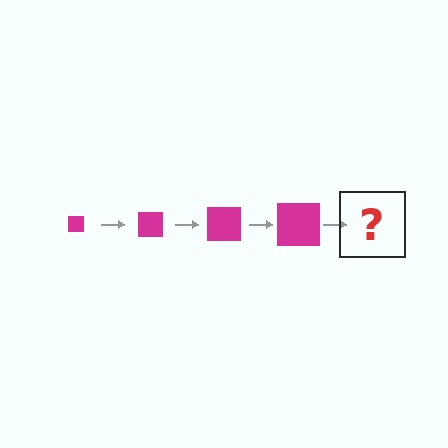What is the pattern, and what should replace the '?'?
The pattern is that the square gets progressively larger each step. The '?' should be a magenta square, larger than the previous one.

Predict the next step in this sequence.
The next step is a magenta square, larger than the previous one.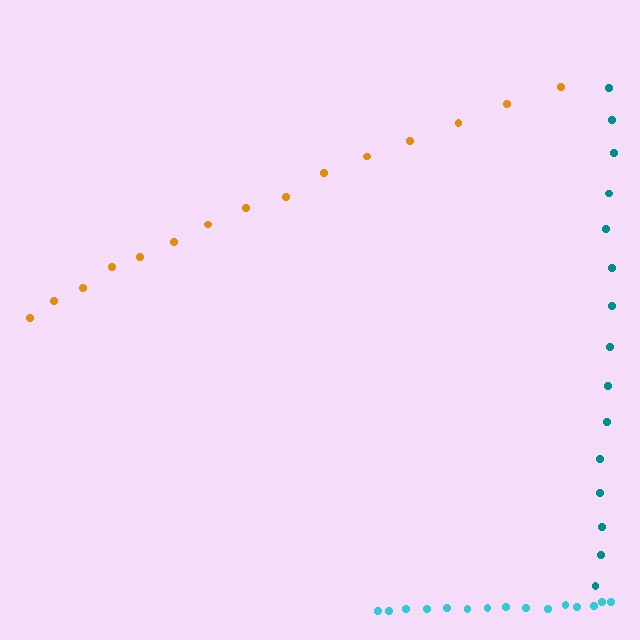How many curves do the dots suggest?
There are 3 distinct paths.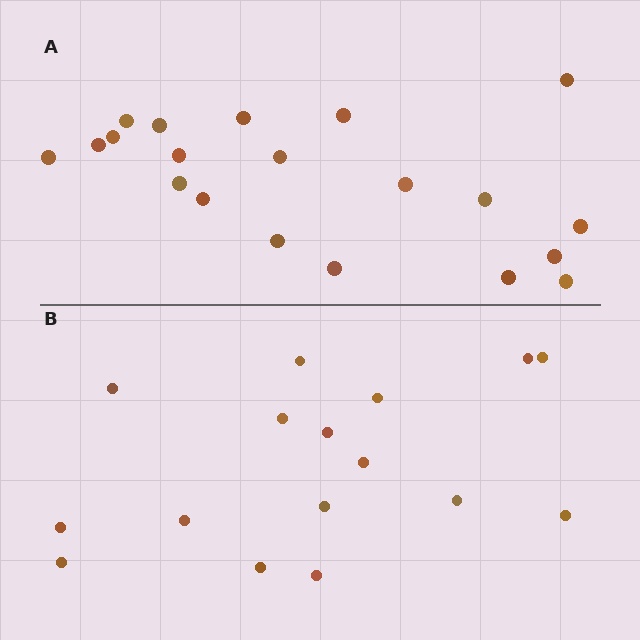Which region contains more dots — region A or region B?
Region A (the top region) has more dots.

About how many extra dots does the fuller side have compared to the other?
Region A has about 4 more dots than region B.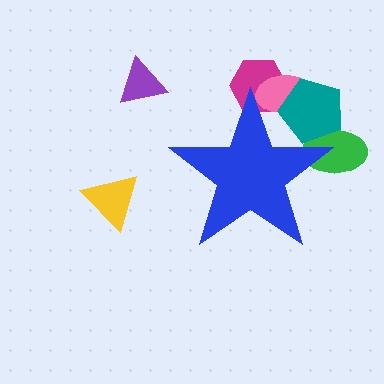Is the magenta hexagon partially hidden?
Yes, the magenta hexagon is partially hidden behind the blue star.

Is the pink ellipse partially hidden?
Yes, the pink ellipse is partially hidden behind the blue star.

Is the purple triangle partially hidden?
No, the purple triangle is fully visible.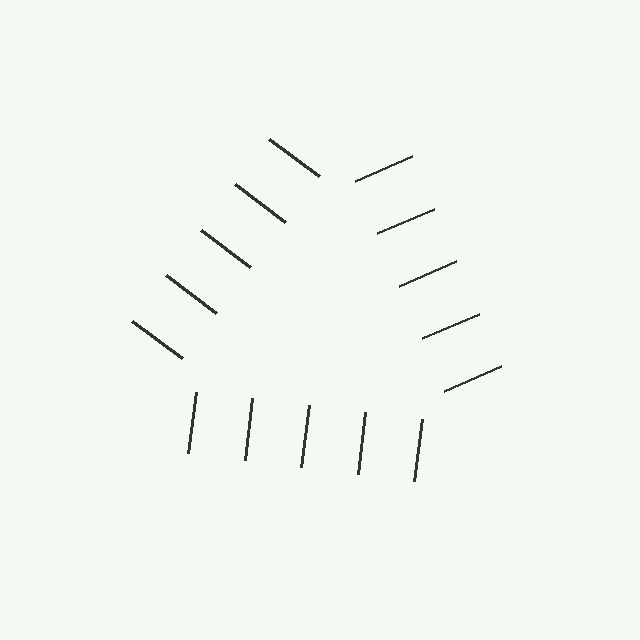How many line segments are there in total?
15 — 5 along each of the 3 edges.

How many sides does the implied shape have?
3 sides — the line-ends trace a triangle.